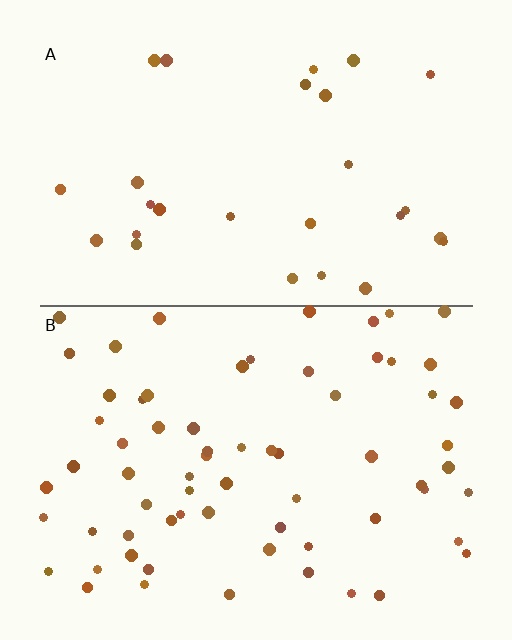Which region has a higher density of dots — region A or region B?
B (the bottom).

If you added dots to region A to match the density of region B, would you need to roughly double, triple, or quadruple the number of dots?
Approximately double.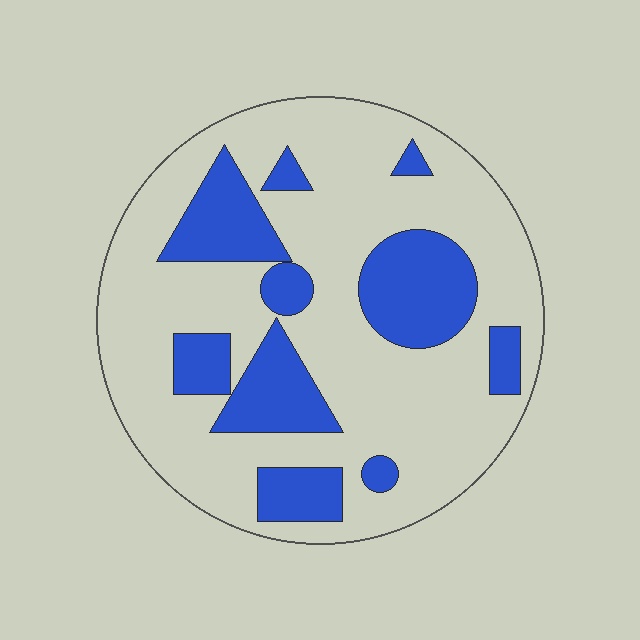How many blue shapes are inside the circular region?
10.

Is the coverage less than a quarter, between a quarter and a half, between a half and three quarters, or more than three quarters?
Between a quarter and a half.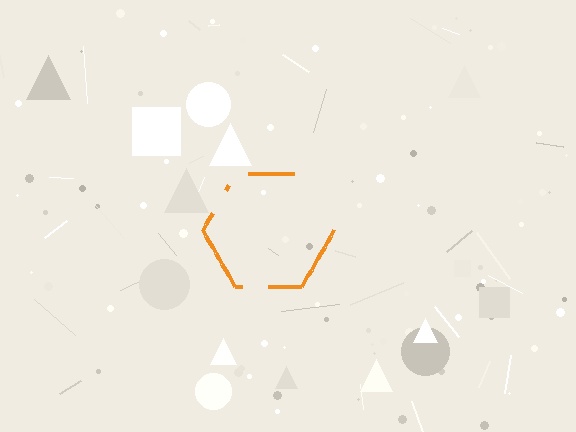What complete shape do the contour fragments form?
The contour fragments form a hexagon.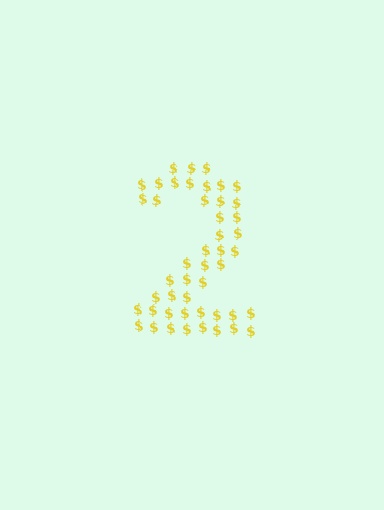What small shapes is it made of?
It is made of small dollar signs.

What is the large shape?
The large shape is the digit 2.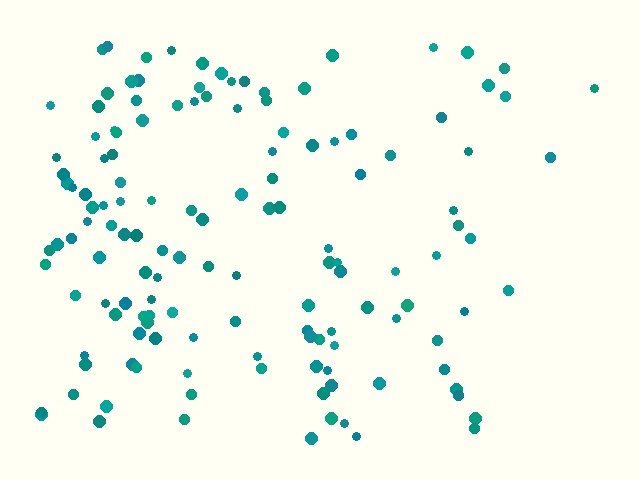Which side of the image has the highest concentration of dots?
The left.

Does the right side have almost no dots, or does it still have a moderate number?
Still a moderate number, just noticeably fewer than the left.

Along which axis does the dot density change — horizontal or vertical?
Horizontal.